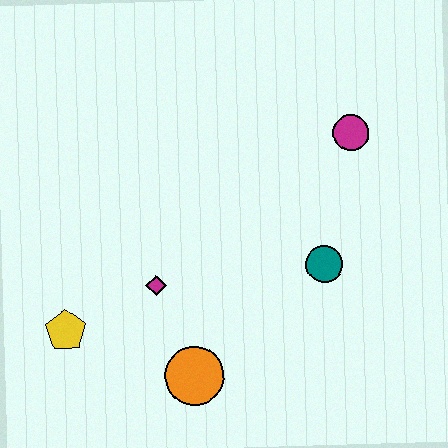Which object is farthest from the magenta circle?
The yellow pentagon is farthest from the magenta circle.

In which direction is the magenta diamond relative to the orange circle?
The magenta diamond is above the orange circle.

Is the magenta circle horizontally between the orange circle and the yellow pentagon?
No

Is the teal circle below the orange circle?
No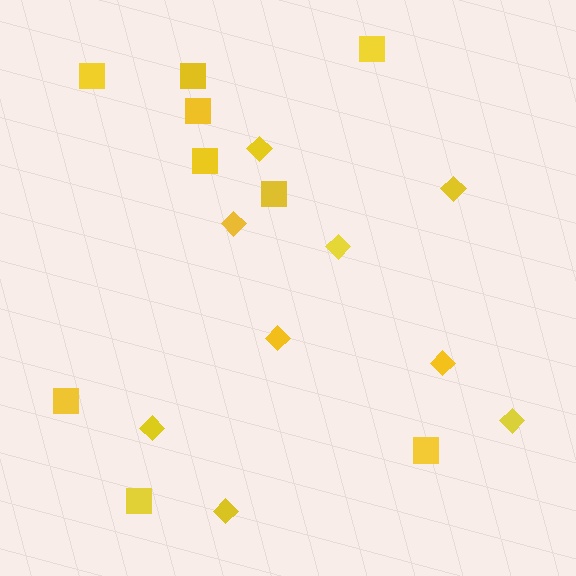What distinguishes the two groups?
There are 2 groups: one group of squares (9) and one group of diamonds (9).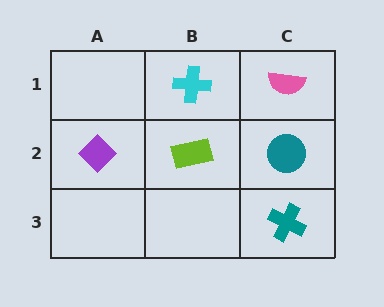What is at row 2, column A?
A purple diamond.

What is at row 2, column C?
A teal circle.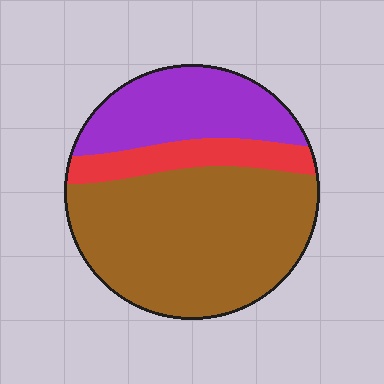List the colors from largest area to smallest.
From largest to smallest: brown, purple, red.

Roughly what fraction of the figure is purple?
Purple takes up about one quarter (1/4) of the figure.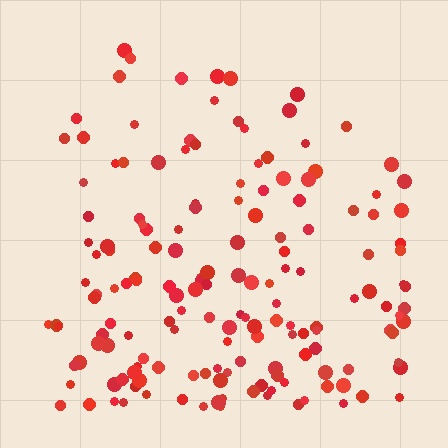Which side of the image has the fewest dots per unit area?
The top.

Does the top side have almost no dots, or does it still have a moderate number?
Still a moderate number, just noticeably fewer than the bottom.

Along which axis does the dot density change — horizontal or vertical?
Vertical.